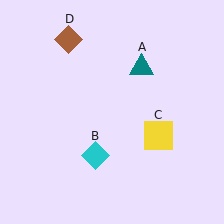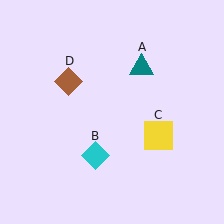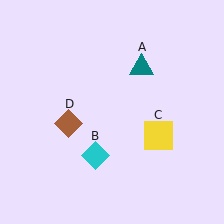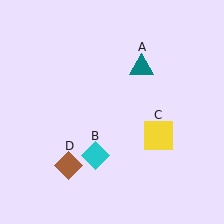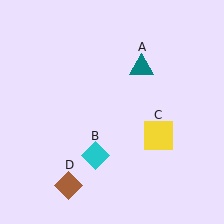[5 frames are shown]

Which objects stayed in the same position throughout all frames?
Teal triangle (object A) and cyan diamond (object B) and yellow square (object C) remained stationary.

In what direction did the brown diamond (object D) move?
The brown diamond (object D) moved down.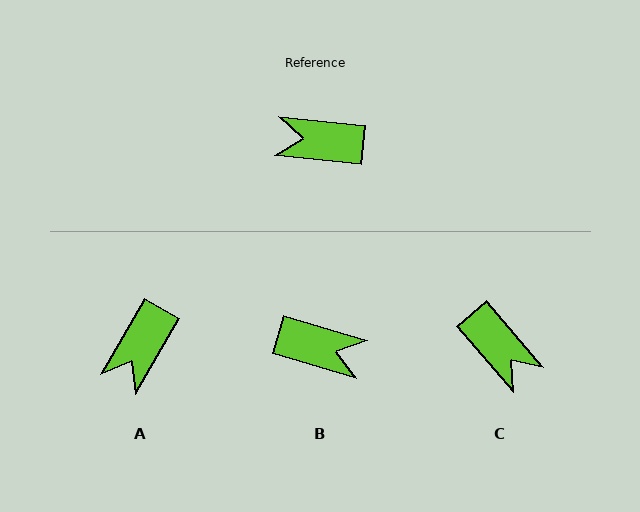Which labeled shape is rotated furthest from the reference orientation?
B, about 169 degrees away.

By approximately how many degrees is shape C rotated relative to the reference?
Approximately 137 degrees counter-clockwise.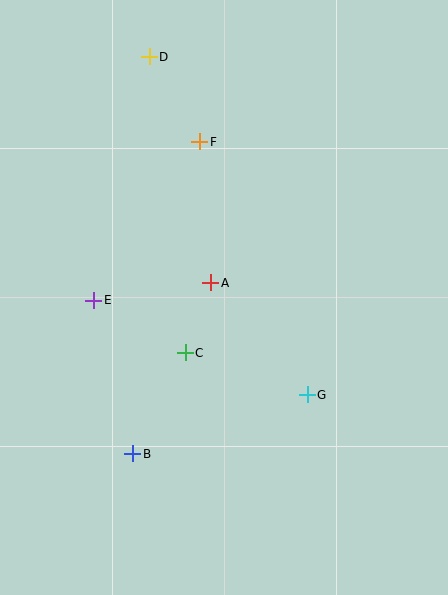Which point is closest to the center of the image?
Point A at (211, 283) is closest to the center.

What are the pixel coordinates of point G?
Point G is at (307, 395).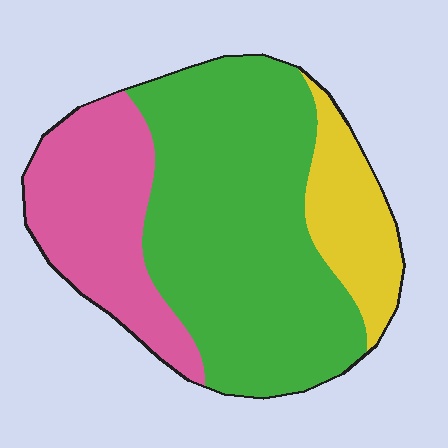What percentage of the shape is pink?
Pink takes up between a quarter and a half of the shape.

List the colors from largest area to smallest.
From largest to smallest: green, pink, yellow.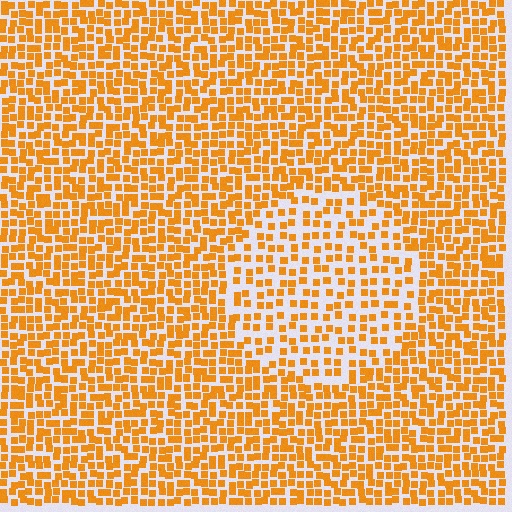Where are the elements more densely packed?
The elements are more densely packed outside the circle boundary.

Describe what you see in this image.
The image contains small orange elements arranged at two different densities. A circle-shaped region is visible where the elements are less densely packed than the surrounding area.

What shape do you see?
I see a circle.